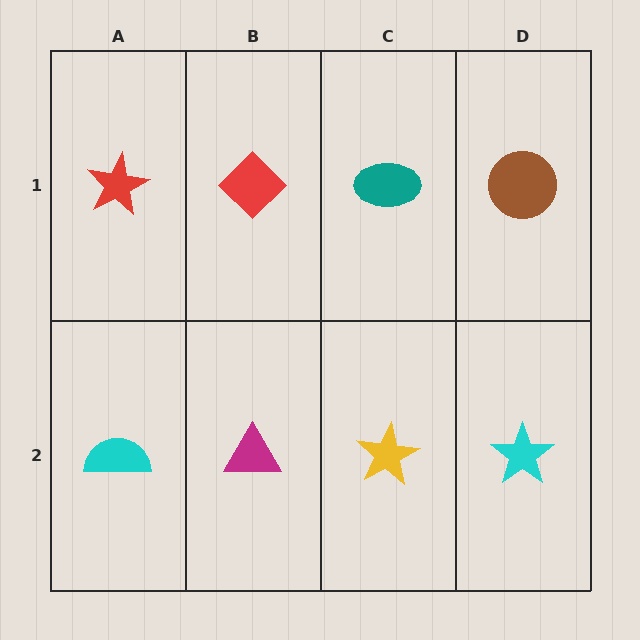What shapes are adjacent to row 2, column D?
A brown circle (row 1, column D), a yellow star (row 2, column C).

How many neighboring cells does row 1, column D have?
2.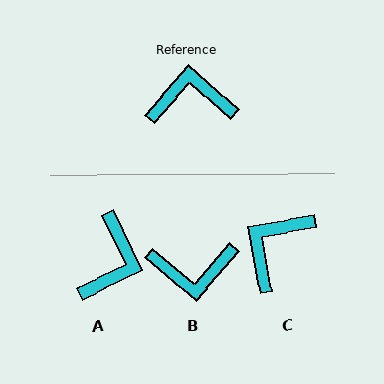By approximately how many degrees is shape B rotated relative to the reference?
Approximately 179 degrees clockwise.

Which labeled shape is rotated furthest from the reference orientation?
B, about 179 degrees away.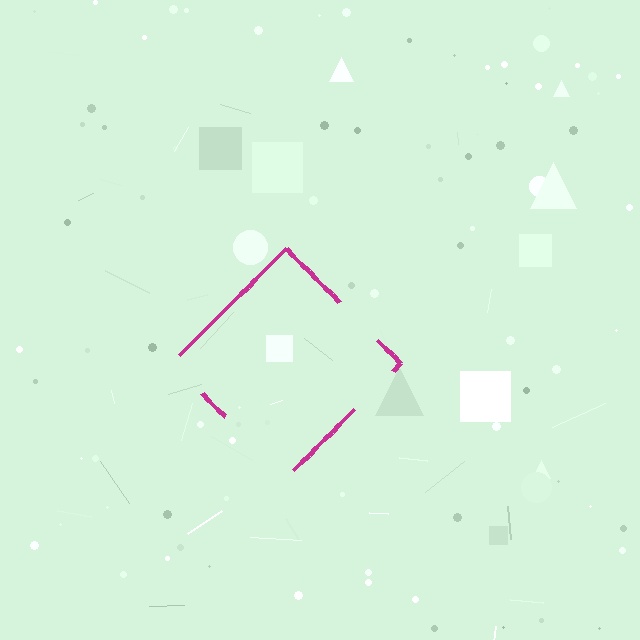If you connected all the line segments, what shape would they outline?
They would outline a diamond.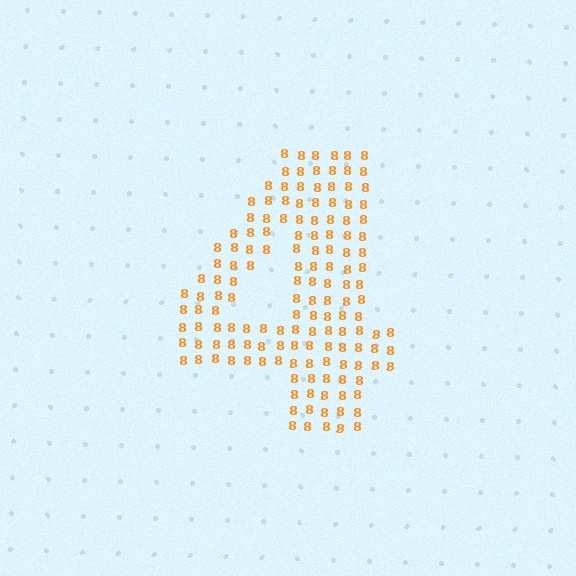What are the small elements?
The small elements are digit 8's.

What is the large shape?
The large shape is the digit 4.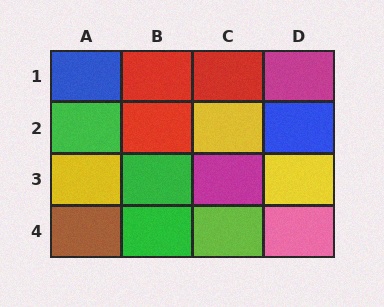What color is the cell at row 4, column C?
Lime.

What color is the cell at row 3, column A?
Yellow.